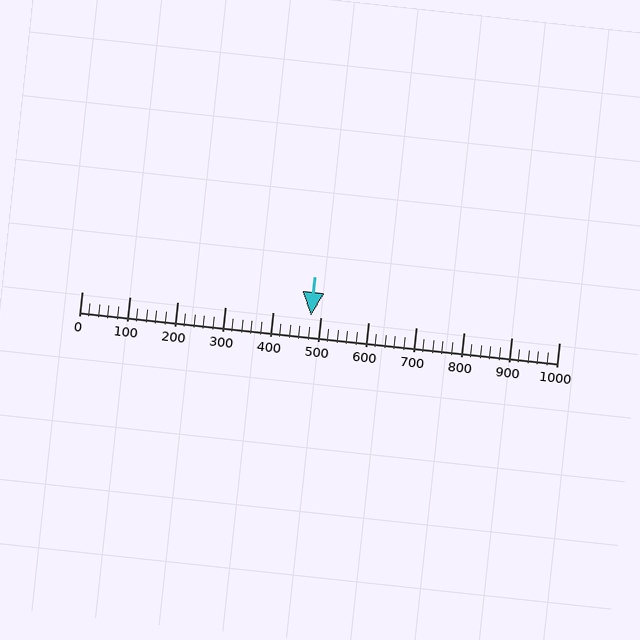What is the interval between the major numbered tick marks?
The major tick marks are spaced 100 units apart.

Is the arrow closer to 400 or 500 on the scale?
The arrow is closer to 500.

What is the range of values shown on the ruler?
The ruler shows values from 0 to 1000.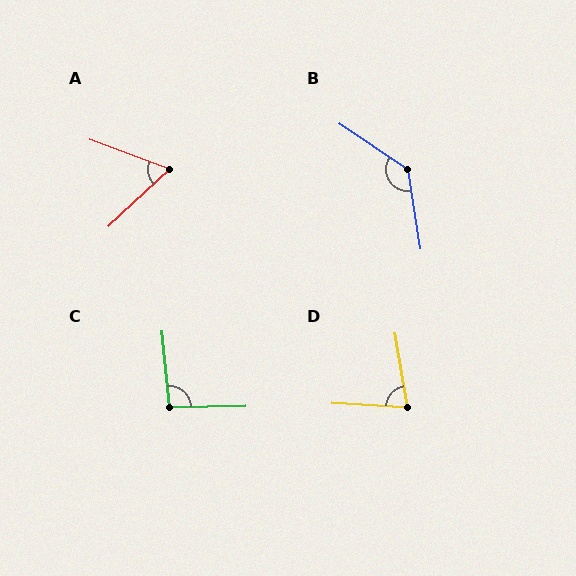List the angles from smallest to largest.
A (64°), D (78°), C (95°), B (133°).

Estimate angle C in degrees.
Approximately 95 degrees.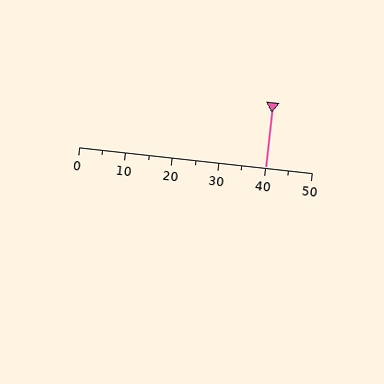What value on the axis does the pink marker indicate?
The marker indicates approximately 40.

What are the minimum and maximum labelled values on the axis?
The axis runs from 0 to 50.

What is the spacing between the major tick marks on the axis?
The major ticks are spaced 10 apart.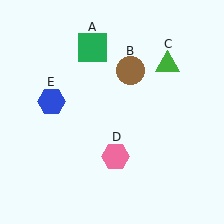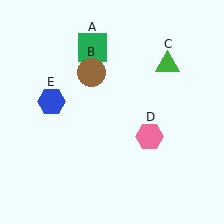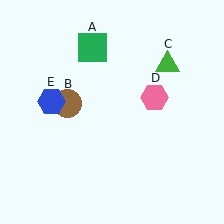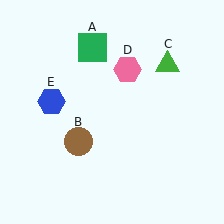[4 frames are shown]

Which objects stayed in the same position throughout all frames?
Green square (object A) and green triangle (object C) and blue hexagon (object E) remained stationary.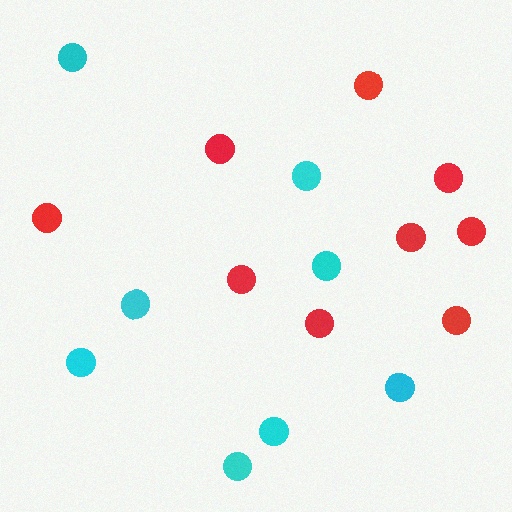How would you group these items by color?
There are 2 groups: one group of red circles (9) and one group of cyan circles (8).